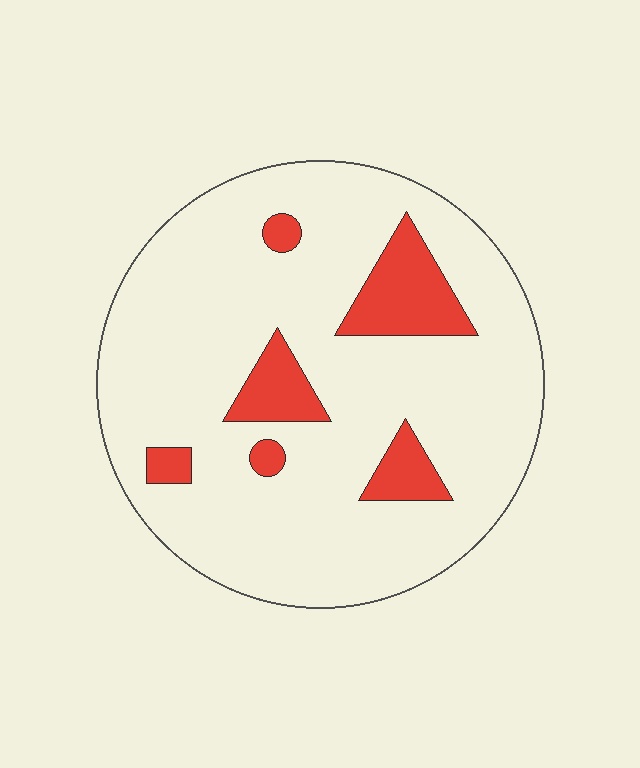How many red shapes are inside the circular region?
6.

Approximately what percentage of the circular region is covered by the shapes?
Approximately 15%.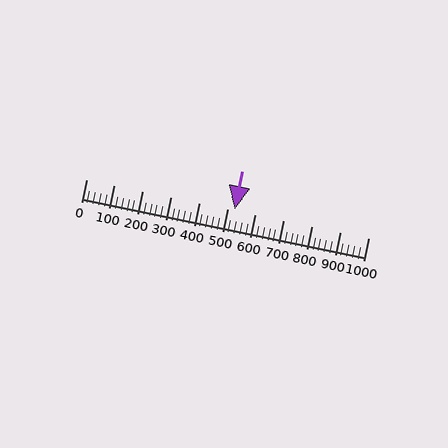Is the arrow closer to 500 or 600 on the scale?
The arrow is closer to 500.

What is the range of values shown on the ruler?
The ruler shows values from 0 to 1000.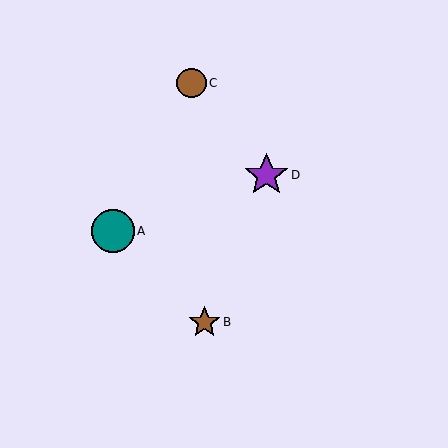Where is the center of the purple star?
The center of the purple star is at (266, 175).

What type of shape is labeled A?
Shape A is a teal circle.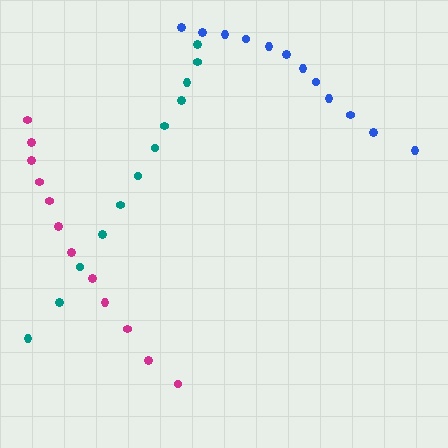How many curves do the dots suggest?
There are 3 distinct paths.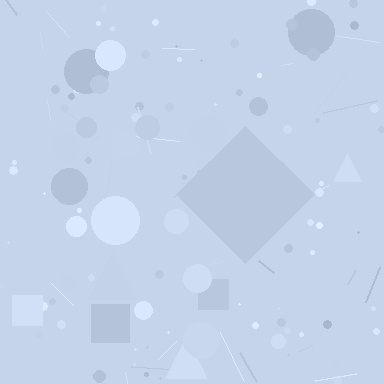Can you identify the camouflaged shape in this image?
The camouflaged shape is a diamond.